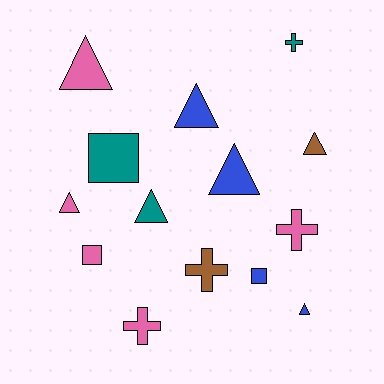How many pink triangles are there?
There are 2 pink triangles.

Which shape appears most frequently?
Triangle, with 7 objects.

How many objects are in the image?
There are 14 objects.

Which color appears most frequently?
Pink, with 5 objects.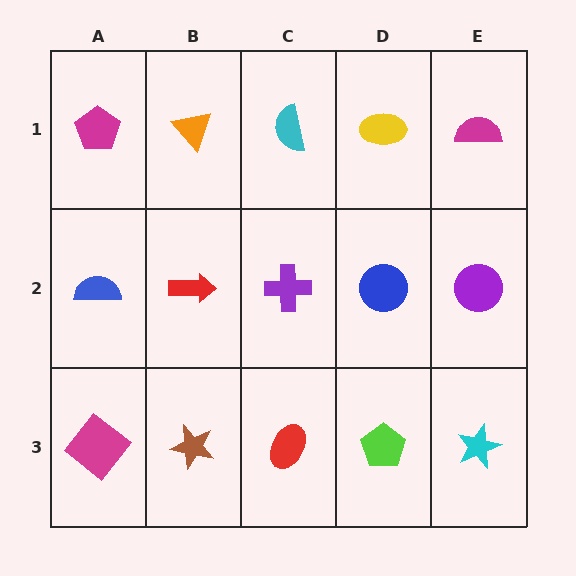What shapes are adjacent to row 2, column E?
A magenta semicircle (row 1, column E), a cyan star (row 3, column E), a blue circle (row 2, column D).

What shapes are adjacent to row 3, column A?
A blue semicircle (row 2, column A), a brown star (row 3, column B).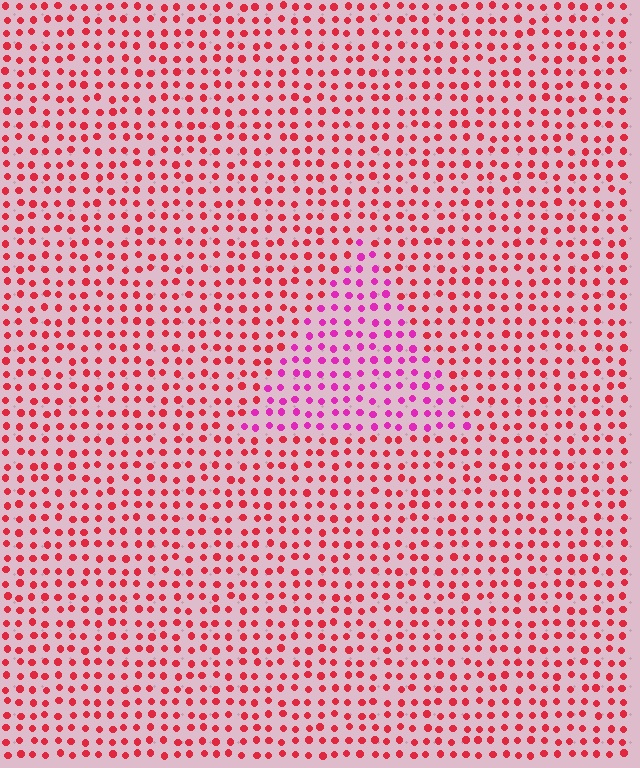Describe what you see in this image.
The image is filled with small red elements in a uniform arrangement. A triangle-shaped region is visible where the elements are tinted to a slightly different hue, forming a subtle color boundary.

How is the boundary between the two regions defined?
The boundary is defined purely by a slight shift in hue (about 40 degrees). Spacing, size, and orientation are identical on both sides.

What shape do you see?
I see a triangle.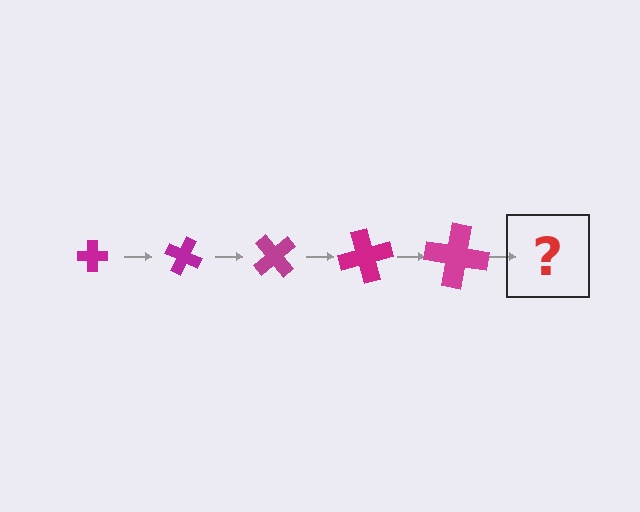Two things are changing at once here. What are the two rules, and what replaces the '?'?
The two rules are that the cross grows larger each step and it rotates 25 degrees each step. The '?' should be a cross, larger than the previous one and rotated 125 degrees from the start.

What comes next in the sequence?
The next element should be a cross, larger than the previous one and rotated 125 degrees from the start.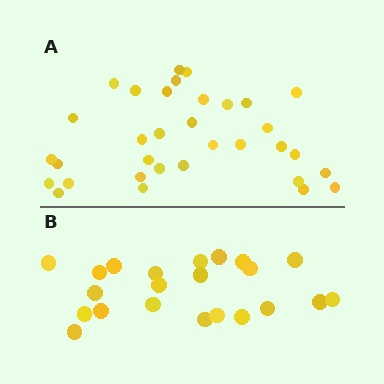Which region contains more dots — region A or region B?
Region A (the top region) has more dots.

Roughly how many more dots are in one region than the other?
Region A has roughly 12 or so more dots than region B.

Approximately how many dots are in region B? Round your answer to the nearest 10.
About 20 dots. (The exact count is 22, which rounds to 20.)